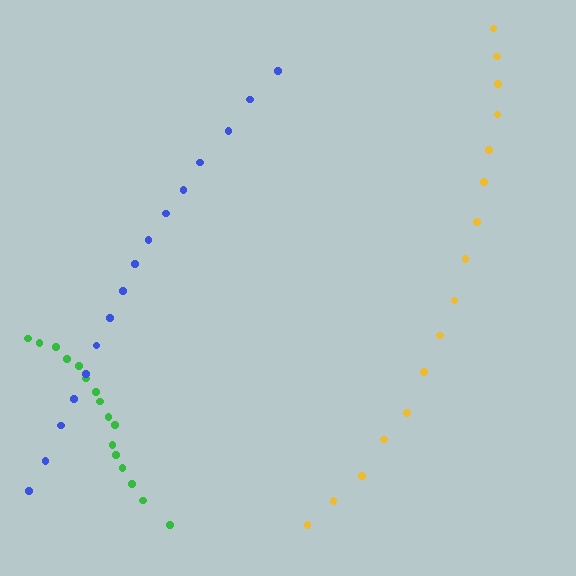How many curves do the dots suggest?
There are 3 distinct paths.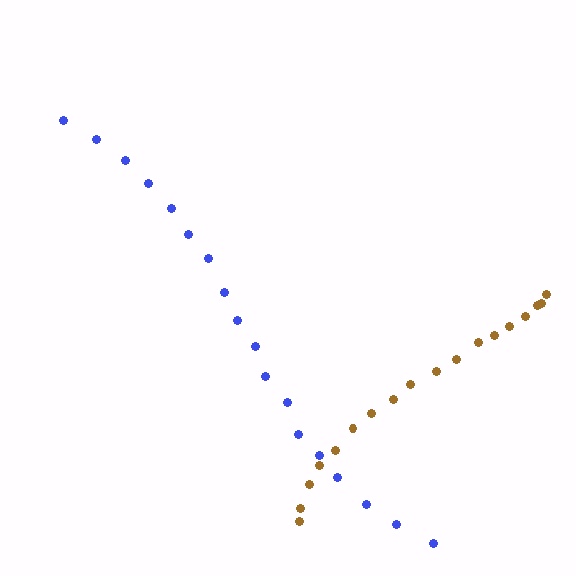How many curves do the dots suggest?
There are 2 distinct paths.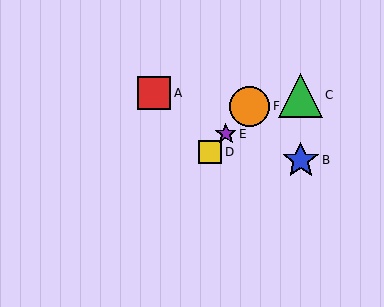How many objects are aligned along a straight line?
3 objects (D, E, F) are aligned along a straight line.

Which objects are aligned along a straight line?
Objects D, E, F are aligned along a straight line.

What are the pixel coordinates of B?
Object B is at (301, 160).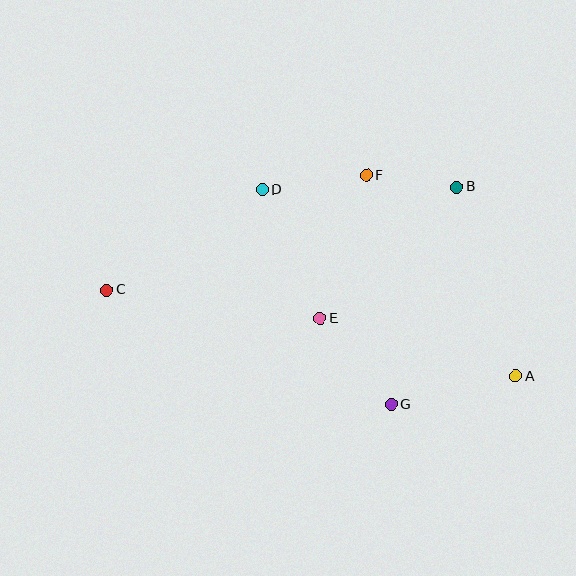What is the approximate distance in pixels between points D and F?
The distance between D and F is approximately 105 pixels.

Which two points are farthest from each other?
Points A and C are farthest from each other.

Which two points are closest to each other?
Points B and F are closest to each other.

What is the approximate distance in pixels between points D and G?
The distance between D and G is approximately 250 pixels.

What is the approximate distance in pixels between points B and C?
The distance between B and C is approximately 365 pixels.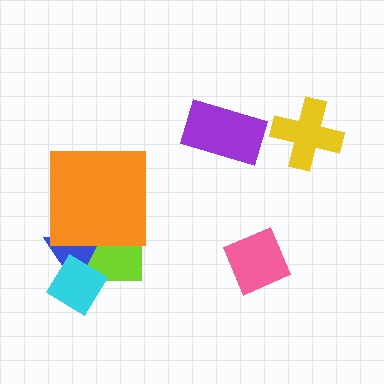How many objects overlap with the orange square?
2 objects overlap with the orange square.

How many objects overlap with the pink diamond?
0 objects overlap with the pink diamond.